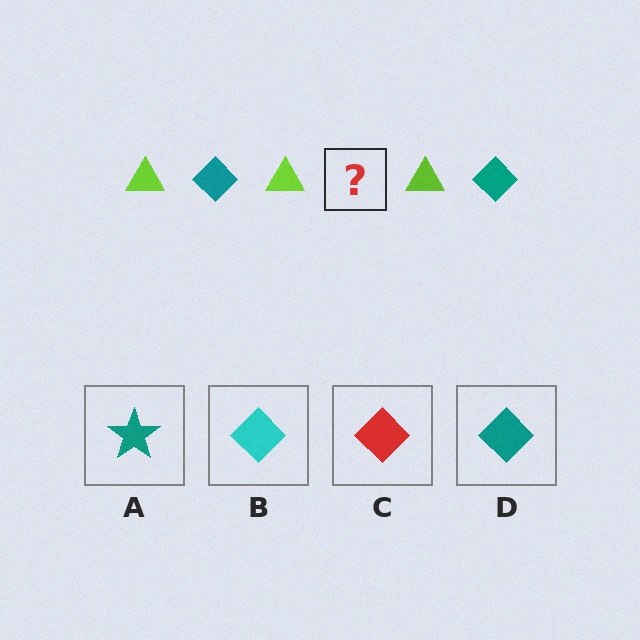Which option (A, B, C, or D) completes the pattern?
D.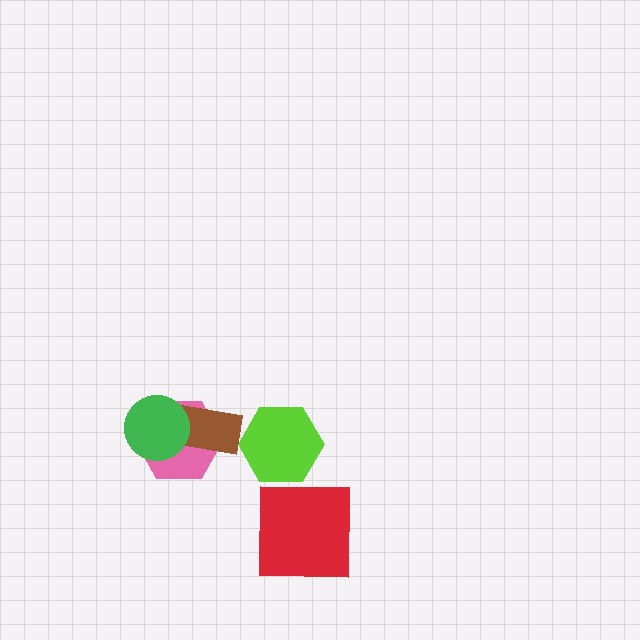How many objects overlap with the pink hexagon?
2 objects overlap with the pink hexagon.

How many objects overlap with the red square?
0 objects overlap with the red square.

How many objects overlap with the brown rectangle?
2 objects overlap with the brown rectangle.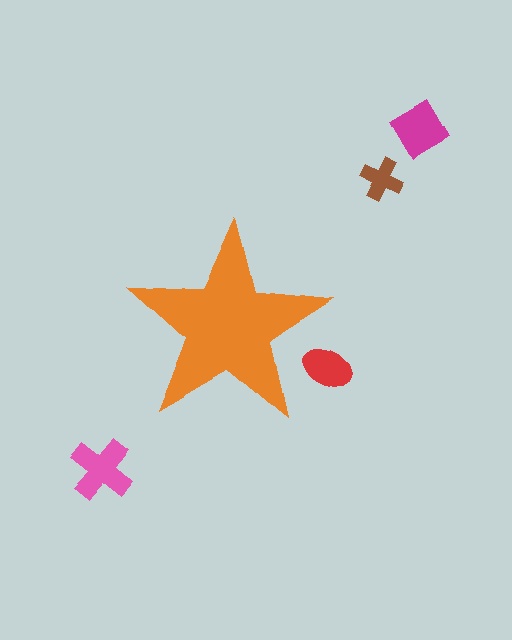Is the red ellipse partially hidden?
Yes, the red ellipse is partially hidden behind the orange star.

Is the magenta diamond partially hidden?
No, the magenta diamond is fully visible.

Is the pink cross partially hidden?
No, the pink cross is fully visible.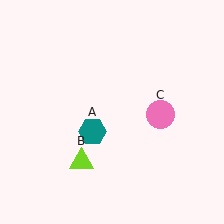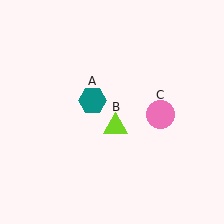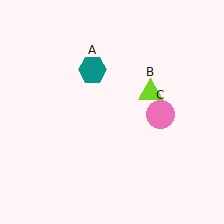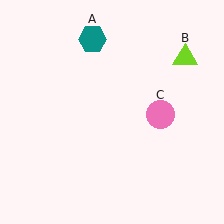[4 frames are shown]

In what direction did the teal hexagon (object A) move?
The teal hexagon (object A) moved up.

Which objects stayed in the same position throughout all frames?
Pink circle (object C) remained stationary.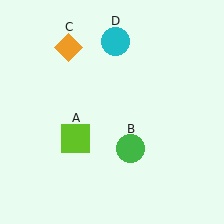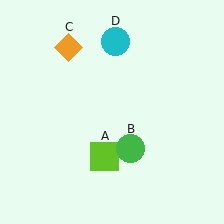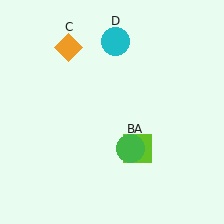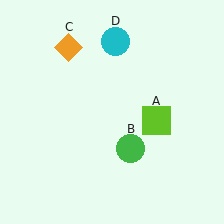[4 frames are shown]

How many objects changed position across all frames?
1 object changed position: lime square (object A).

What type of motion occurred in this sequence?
The lime square (object A) rotated counterclockwise around the center of the scene.